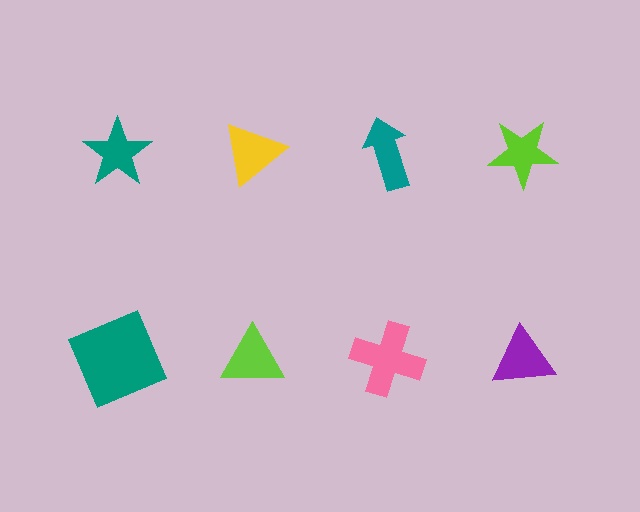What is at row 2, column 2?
A lime triangle.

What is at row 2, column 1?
A teal square.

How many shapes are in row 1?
4 shapes.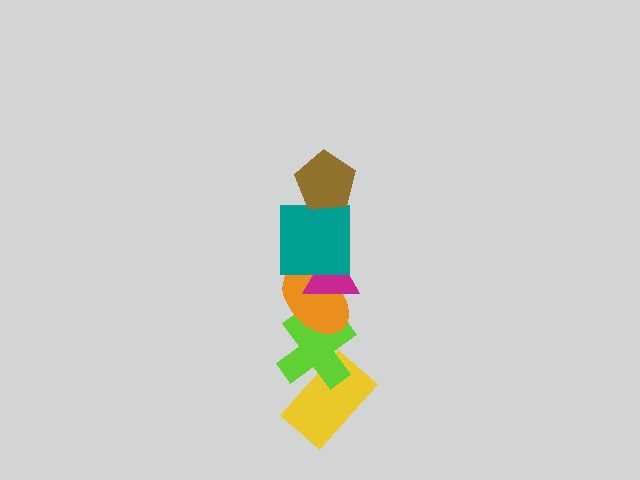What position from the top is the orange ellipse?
The orange ellipse is 4th from the top.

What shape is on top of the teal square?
The brown pentagon is on top of the teal square.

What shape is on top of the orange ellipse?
The magenta triangle is on top of the orange ellipse.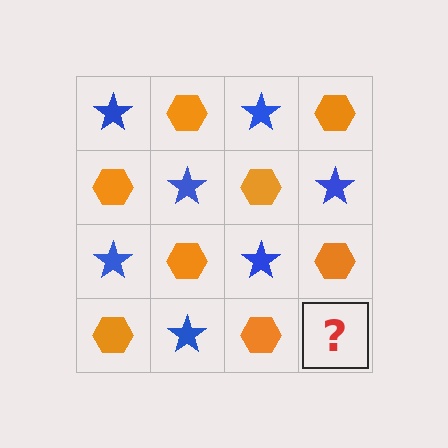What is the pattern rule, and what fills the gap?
The rule is that it alternates blue star and orange hexagon in a checkerboard pattern. The gap should be filled with a blue star.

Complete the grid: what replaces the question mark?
The question mark should be replaced with a blue star.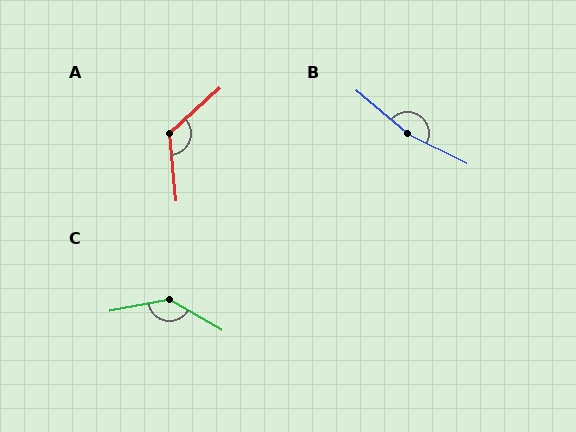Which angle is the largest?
B, at approximately 166 degrees.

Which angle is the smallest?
A, at approximately 127 degrees.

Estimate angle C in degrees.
Approximately 139 degrees.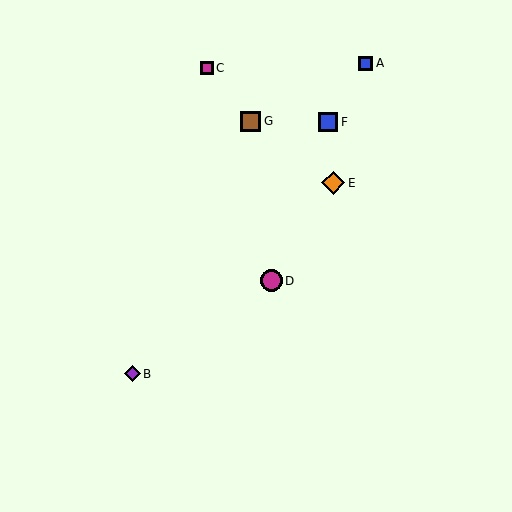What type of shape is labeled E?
Shape E is an orange diamond.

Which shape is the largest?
The orange diamond (labeled E) is the largest.